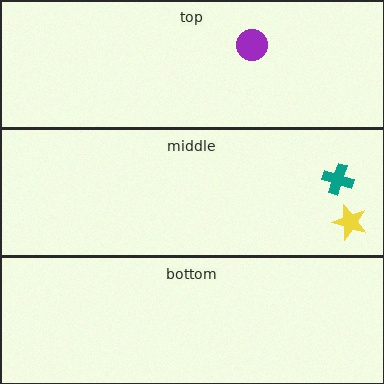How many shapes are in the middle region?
2.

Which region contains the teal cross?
The middle region.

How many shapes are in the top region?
1.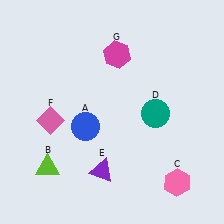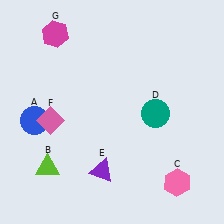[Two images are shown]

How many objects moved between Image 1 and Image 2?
2 objects moved between the two images.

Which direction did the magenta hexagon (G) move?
The magenta hexagon (G) moved left.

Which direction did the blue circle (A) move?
The blue circle (A) moved left.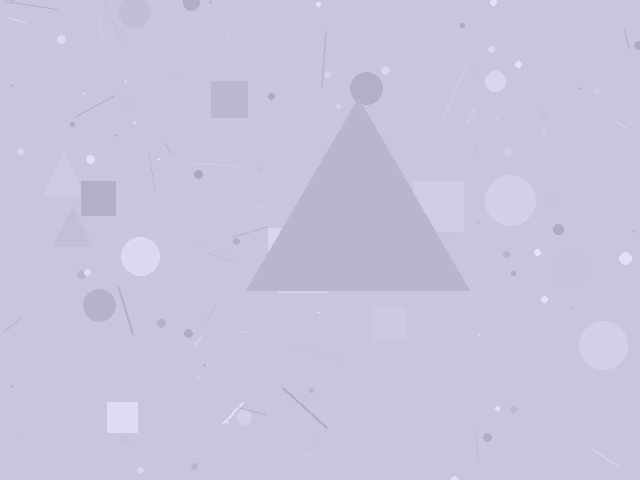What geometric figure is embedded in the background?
A triangle is embedded in the background.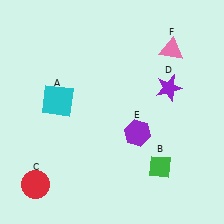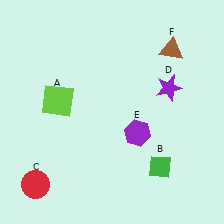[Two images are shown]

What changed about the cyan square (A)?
In Image 1, A is cyan. In Image 2, it changed to lime.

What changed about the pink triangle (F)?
In Image 1, F is pink. In Image 2, it changed to brown.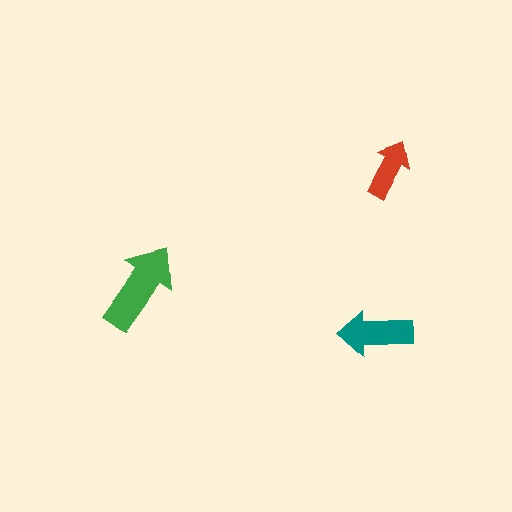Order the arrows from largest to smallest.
the green one, the teal one, the red one.